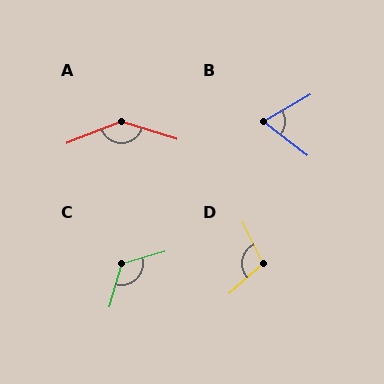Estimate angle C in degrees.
Approximately 121 degrees.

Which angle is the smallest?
B, at approximately 68 degrees.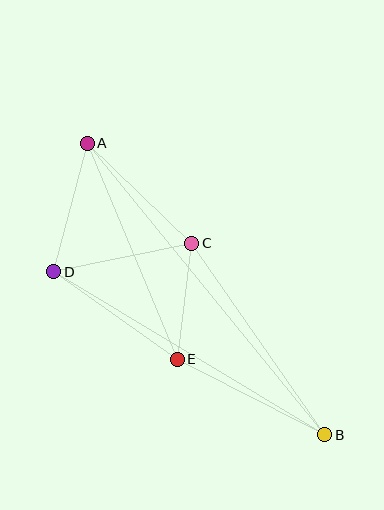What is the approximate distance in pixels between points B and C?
The distance between B and C is approximately 233 pixels.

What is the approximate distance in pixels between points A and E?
The distance between A and E is approximately 234 pixels.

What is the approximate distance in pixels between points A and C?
The distance between A and C is approximately 145 pixels.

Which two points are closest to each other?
Points C and E are closest to each other.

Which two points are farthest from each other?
Points A and B are farthest from each other.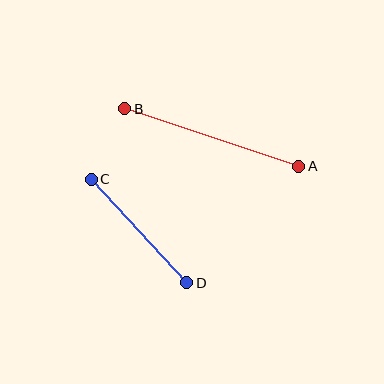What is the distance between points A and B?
The distance is approximately 183 pixels.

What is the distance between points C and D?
The distance is approximately 141 pixels.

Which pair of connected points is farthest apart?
Points A and B are farthest apart.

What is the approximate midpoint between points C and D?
The midpoint is at approximately (139, 231) pixels.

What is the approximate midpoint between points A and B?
The midpoint is at approximately (212, 138) pixels.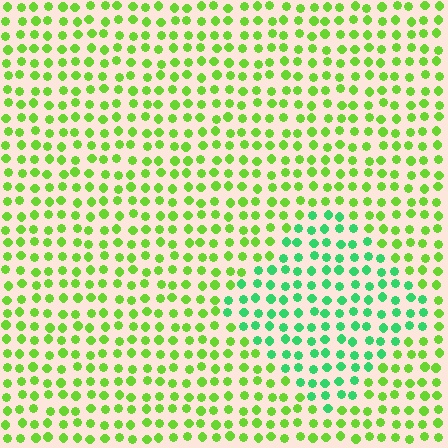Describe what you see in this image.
The image is filled with small lime elements in a uniform arrangement. A diamond-shaped region is visible where the elements are tinted to a slightly different hue, forming a subtle color boundary.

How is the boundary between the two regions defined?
The boundary is defined purely by a slight shift in hue (about 41 degrees). Spacing, size, and orientation are identical on both sides.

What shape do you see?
I see a diamond.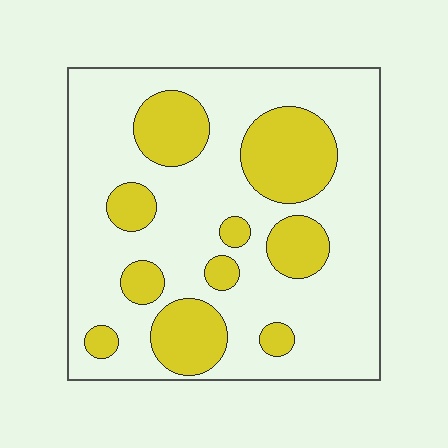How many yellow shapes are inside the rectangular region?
10.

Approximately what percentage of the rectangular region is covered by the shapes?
Approximately 30%.